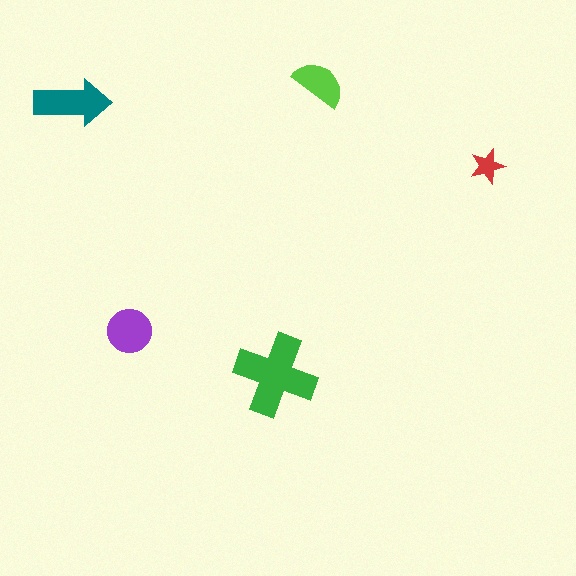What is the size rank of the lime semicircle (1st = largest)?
4th.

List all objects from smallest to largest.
The red star, the lime semicircle, the purple circle, the teal arrow, the green cross.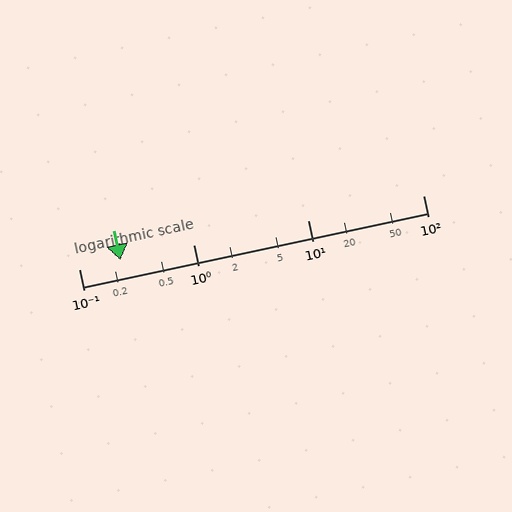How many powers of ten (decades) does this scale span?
The scale spans 3 decades, from 0.1 to 100.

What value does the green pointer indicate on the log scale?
The pointer indicates approximately 0.23.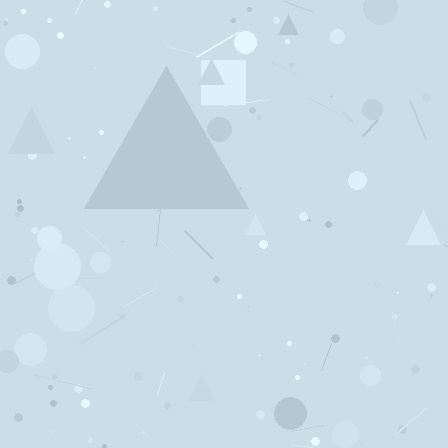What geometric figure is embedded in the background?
A triangle is embedded in the background.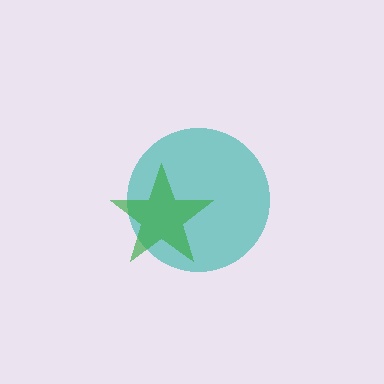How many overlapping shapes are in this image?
There are 2 overlapping shapes in the image.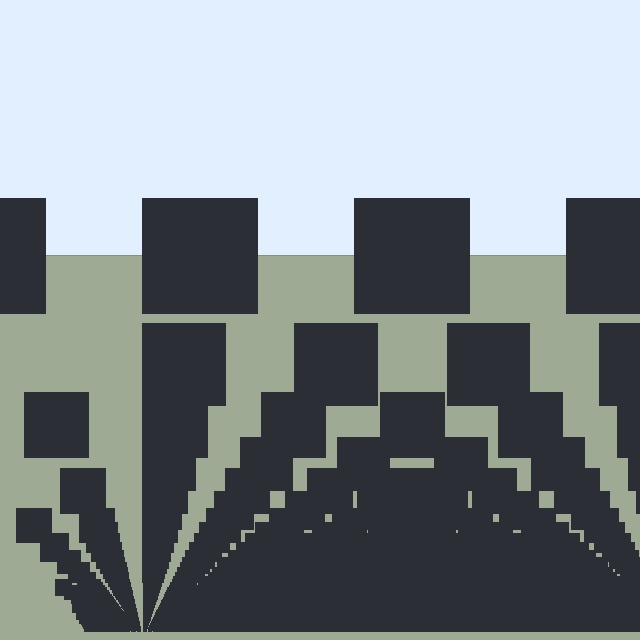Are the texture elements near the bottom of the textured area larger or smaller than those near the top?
Smaller. The gradient is inverted — elements near the bottom are smaller and denser.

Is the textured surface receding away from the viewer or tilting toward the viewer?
The surface appears to tilt toward the viewer. Texture elements get larger and sparser toward the top.